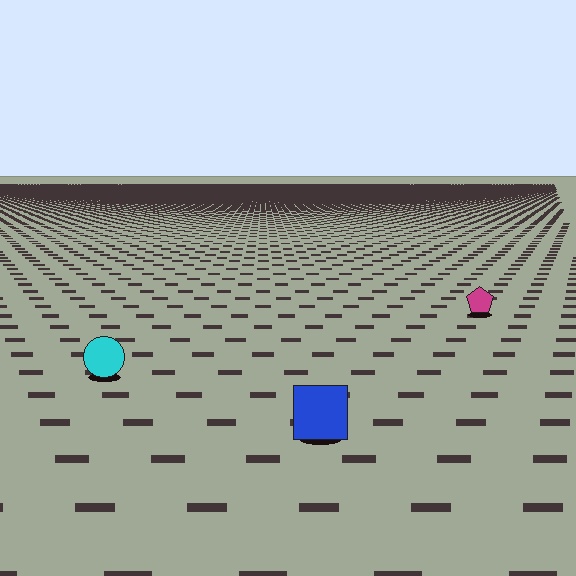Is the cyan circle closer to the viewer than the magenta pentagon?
Yes. The cyan circle is closer — you can tell from the texture gradient: the ground texture is coarser near it.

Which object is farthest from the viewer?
The magenta pentagon is farthest from the viewer. It appears smaller and the ground texture around it is denser.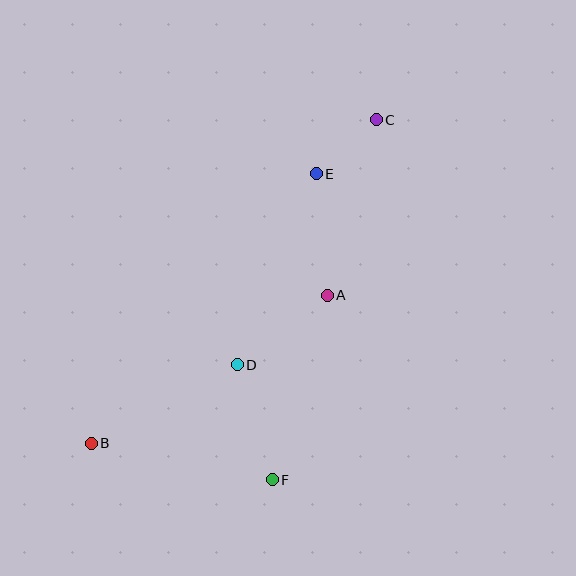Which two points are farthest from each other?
Points B and C are farthest from each other.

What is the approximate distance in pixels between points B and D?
The distance between B and D is approximately 166 pixels.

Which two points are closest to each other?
Points C and E are closest to each other.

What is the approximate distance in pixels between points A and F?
The distance between A and F is approximately 192 pixels.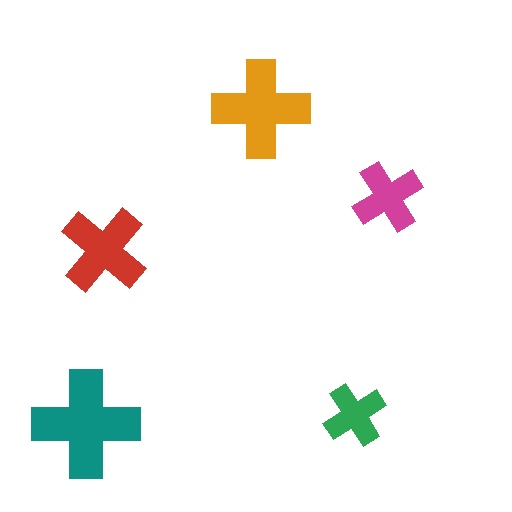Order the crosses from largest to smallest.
the teal one, the orange one, the red one, the magenta one, the green one.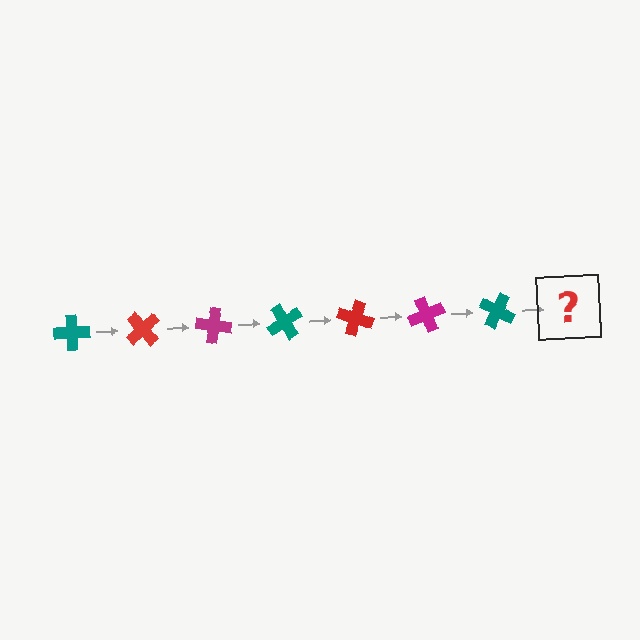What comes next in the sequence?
The next element should be a red cross, rotated 350 degrees from the start.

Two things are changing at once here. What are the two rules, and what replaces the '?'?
The two rules are that it rotates 50 degrees each step and the color cycles through teal, red, and magenta. The '?' should be a red cross, rotated 350 degrees from the start.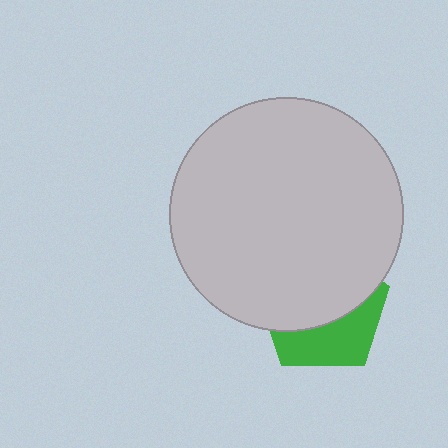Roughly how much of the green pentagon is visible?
A small part of it is visible (roughly 39%).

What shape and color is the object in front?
The object in front is a light gray circle.